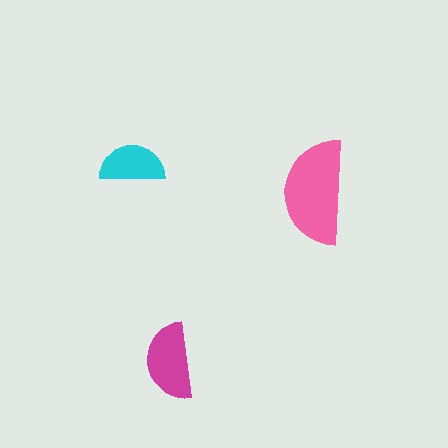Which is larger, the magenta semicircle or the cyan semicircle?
The magenta one.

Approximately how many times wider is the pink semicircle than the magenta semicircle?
About 1.5 times wider.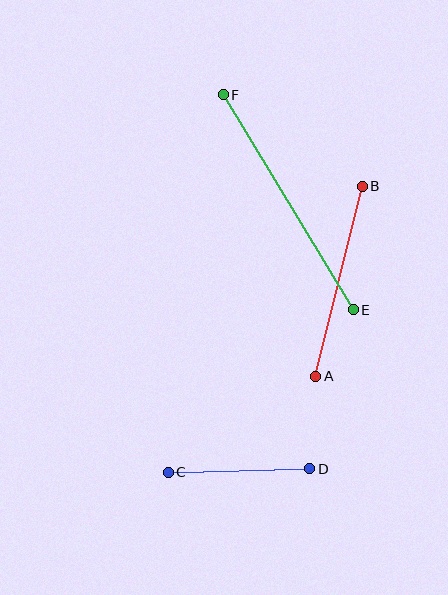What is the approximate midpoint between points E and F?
The midpoint is at approximately (288, 202) pixels.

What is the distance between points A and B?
The distance is approximately 196 pixels.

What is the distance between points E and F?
The distance is approximately 251 pixels.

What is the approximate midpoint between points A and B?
The midpoint is at approximately (339, 281) pixels.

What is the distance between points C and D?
The distance is approximately 142 pixels.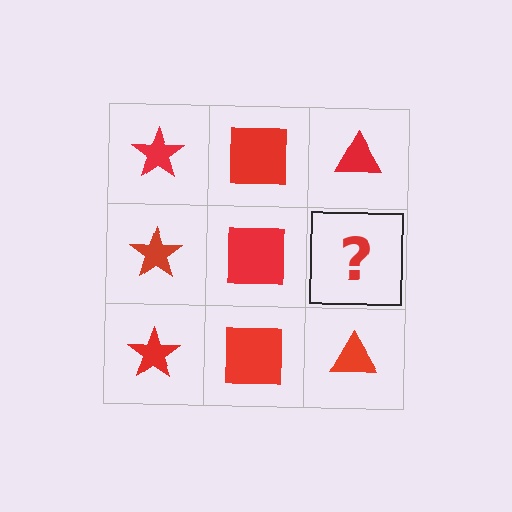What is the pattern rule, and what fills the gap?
The rule is that each column has a consistent shape. The gap should be filled with a red triangle.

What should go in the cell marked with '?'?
The missing cell should contain a red triangle.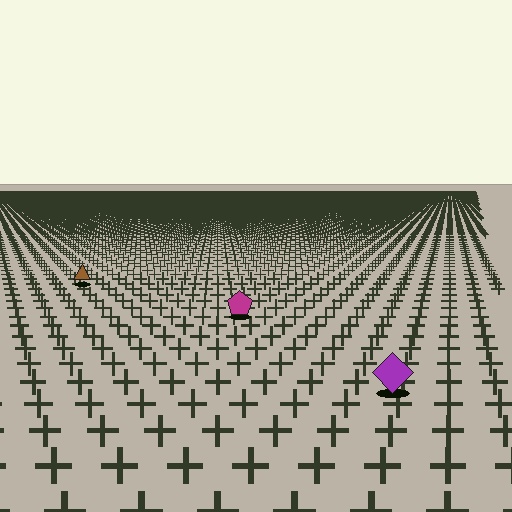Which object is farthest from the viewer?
The brown triangle is farthest from the viewer. It appears smaller and the ground texture around it is denser.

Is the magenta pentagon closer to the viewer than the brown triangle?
Yes. The magenta pentagon is closer — you can tell from the texture gradient: the ground texture is coarser near it.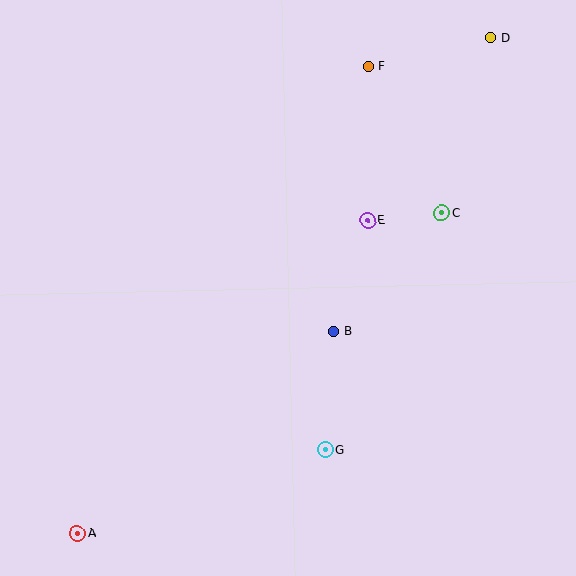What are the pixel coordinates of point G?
Point G is at (325, 450).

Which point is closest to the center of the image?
Point B at (334, 331) is closest to the center.